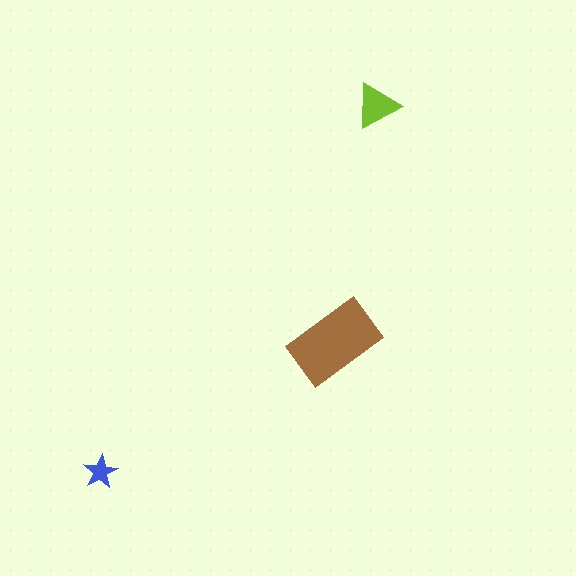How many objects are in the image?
There are 3 objects in the image.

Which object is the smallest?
The blue star.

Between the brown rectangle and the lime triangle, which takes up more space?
The brown rectangle.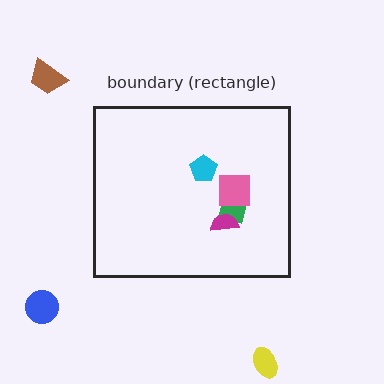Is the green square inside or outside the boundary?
Inside.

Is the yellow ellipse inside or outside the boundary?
Outside.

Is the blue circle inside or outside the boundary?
Outside.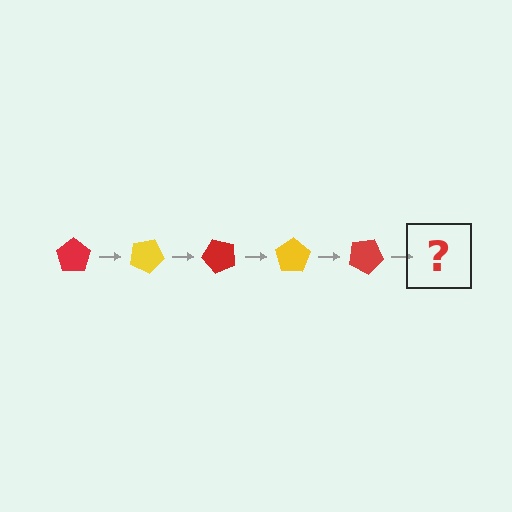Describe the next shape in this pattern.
It should be a yellow pentagon, rotated 125 degrees from the start.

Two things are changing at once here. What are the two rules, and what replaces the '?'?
The two rules are that it rotates 25 degrees each step and the color cycles through red and yellow. The '?' should be a yellow pentagon, rotated 125 degrees from the start.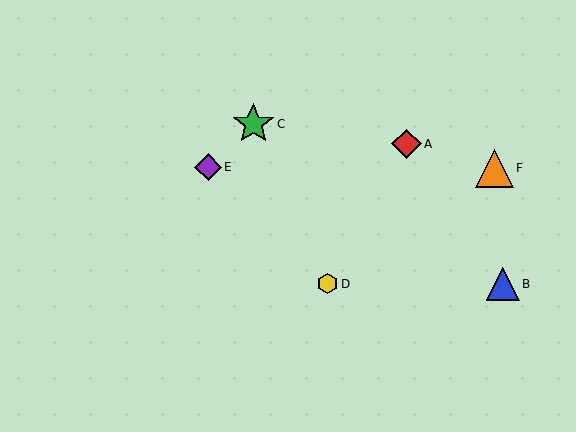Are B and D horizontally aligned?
Yes, both are at y≈284.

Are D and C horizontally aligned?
No, D is at y≈284 and C is at y≈124.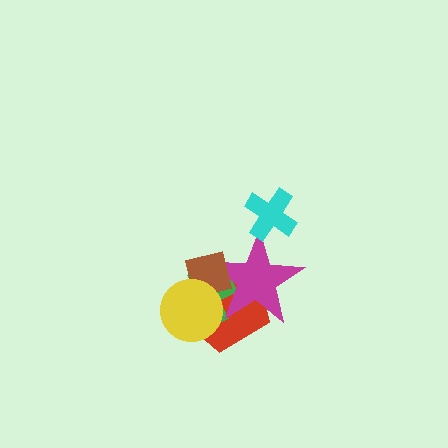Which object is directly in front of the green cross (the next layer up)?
The magenta star is directly in front of the green cross.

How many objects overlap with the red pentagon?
4 objects overlap with the red pentagon.